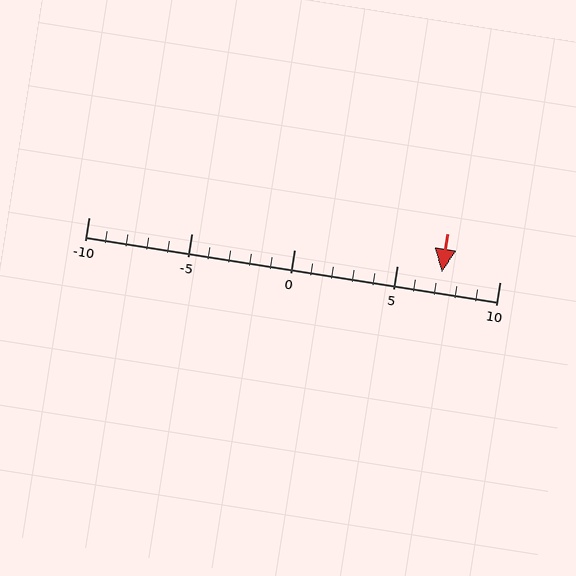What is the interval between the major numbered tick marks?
The major tick marks are spaced 5 units apart.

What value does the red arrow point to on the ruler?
The red arrow points to approximately 7.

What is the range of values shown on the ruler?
The ruler shows values from -10 to 10.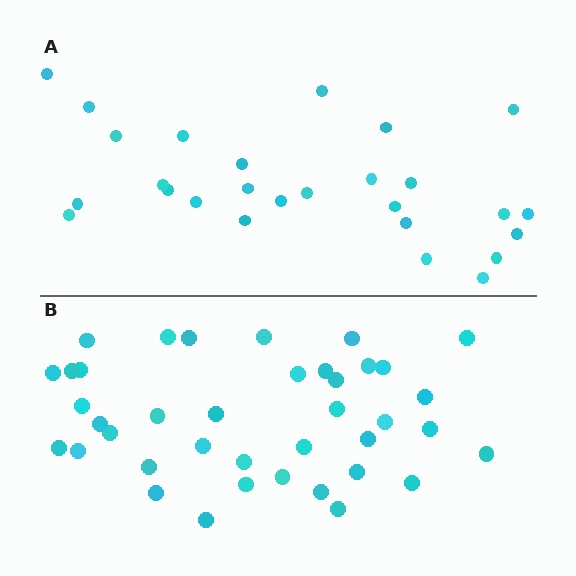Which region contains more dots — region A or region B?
Region B (the bottom region) has more dots.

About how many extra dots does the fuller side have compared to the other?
Region B has roughly 12 or so more dots than region A.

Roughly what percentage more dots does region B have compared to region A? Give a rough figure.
About 45% more.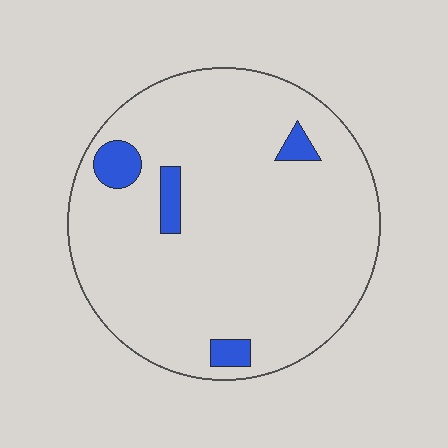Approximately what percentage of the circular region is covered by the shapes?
Approximately 5%.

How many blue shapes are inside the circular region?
4.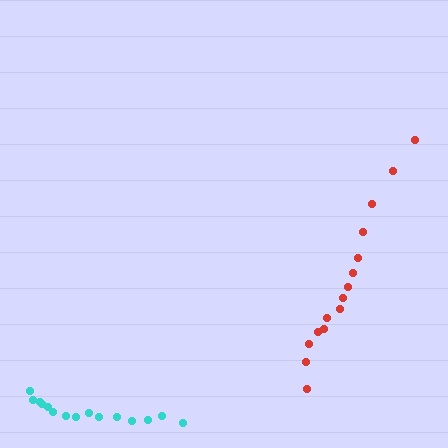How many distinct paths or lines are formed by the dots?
There are 2 distinct paths.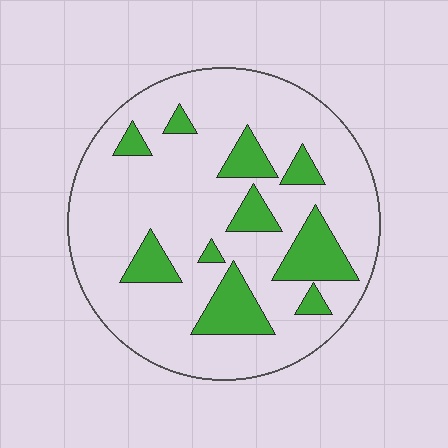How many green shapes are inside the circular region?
10.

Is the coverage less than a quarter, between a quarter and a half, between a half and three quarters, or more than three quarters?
Less than a quarter.